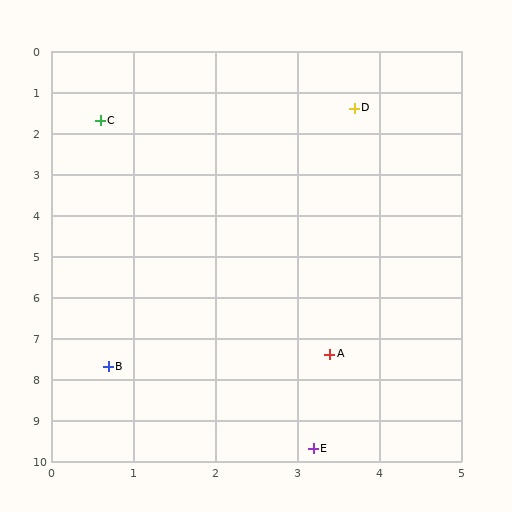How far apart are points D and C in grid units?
Points D and C are about 3.1 grid units apart.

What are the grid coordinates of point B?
Point B is at approximately (0.7, 7.7).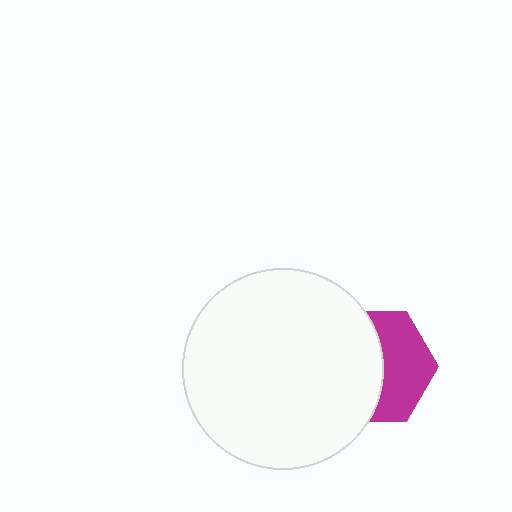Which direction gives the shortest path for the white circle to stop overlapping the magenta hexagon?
Moving left gives the shortest separation.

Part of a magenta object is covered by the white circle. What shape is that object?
It is a hexagon.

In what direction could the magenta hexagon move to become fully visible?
The magenta hexagon could move right. That would shift it out from behind the white circle entirely.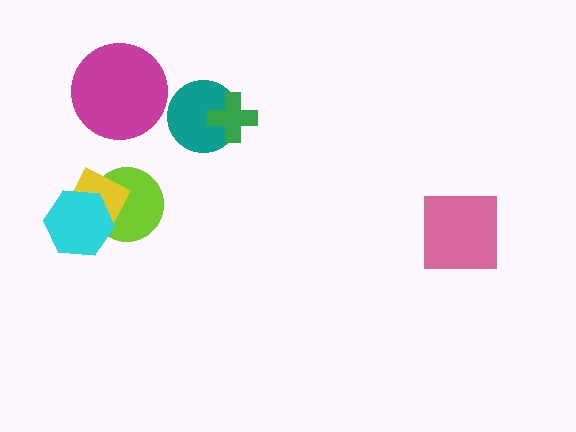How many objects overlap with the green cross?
1 object overlaps with the green cross.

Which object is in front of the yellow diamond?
The cyan hexagon is in front of the yellow diamond.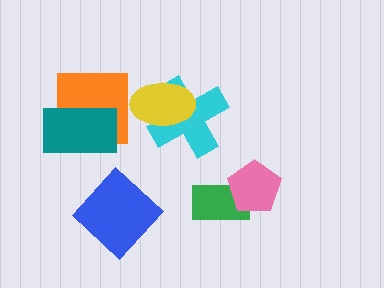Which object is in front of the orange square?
The teal rectangle is in front of the orange square.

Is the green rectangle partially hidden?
Yes, it is partially covered by another shape.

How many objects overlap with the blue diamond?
0 objects overlap with the blue diamond.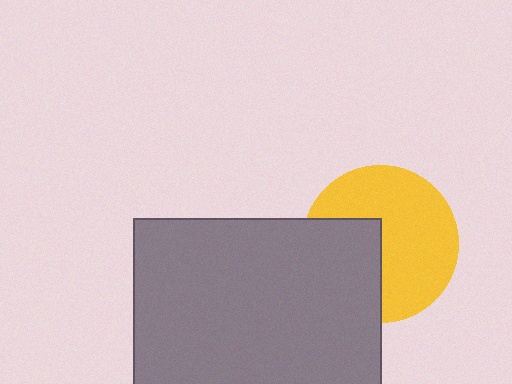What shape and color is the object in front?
The object in front is a gray rectangle.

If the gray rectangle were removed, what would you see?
You would see the complete yellow circle.